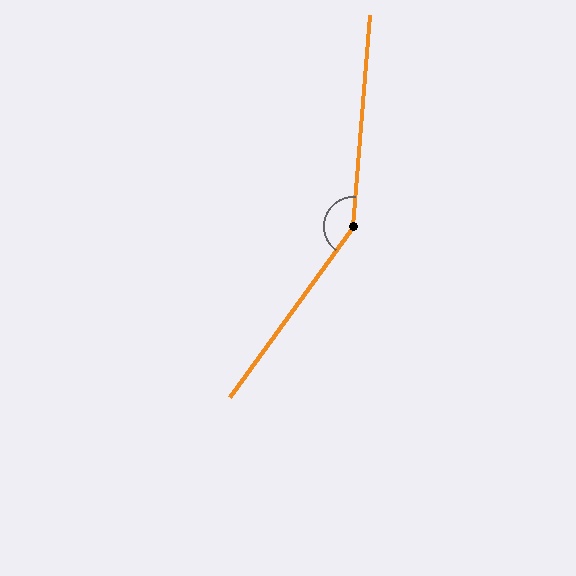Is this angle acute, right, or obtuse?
It is obtuse.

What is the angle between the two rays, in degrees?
Approximately 149 degrees.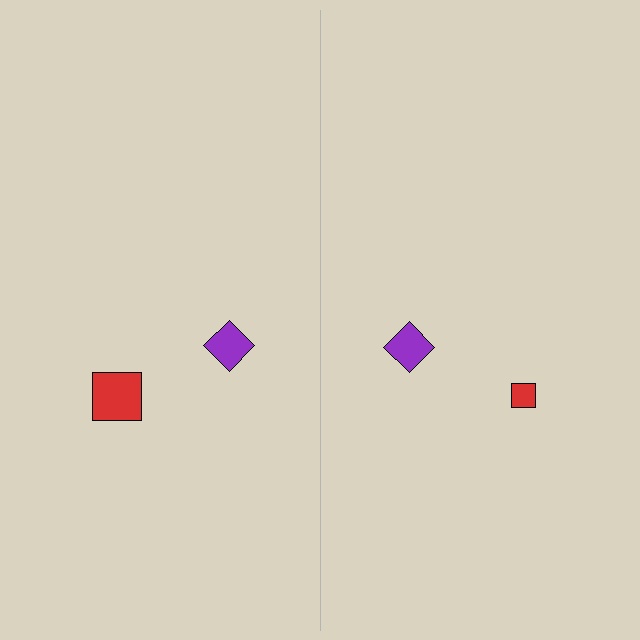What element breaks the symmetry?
The red square on the right side has a different size than its mirror counterpart.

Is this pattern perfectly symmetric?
No, the pattern is not perfectly symmetric. The red square on the right side has a different size than its mirror counterpart.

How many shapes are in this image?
There are 4 shapes in this image.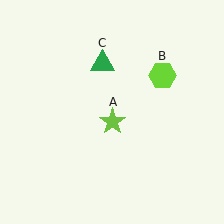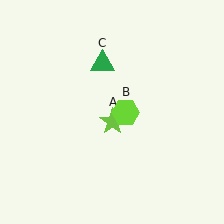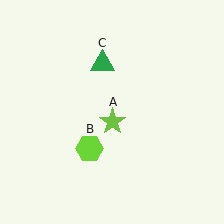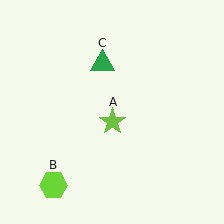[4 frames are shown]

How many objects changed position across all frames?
1 object changed position: lime hexagon (object B).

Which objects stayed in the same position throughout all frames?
Lime star (object A) and green triangle (object C) remained stationary.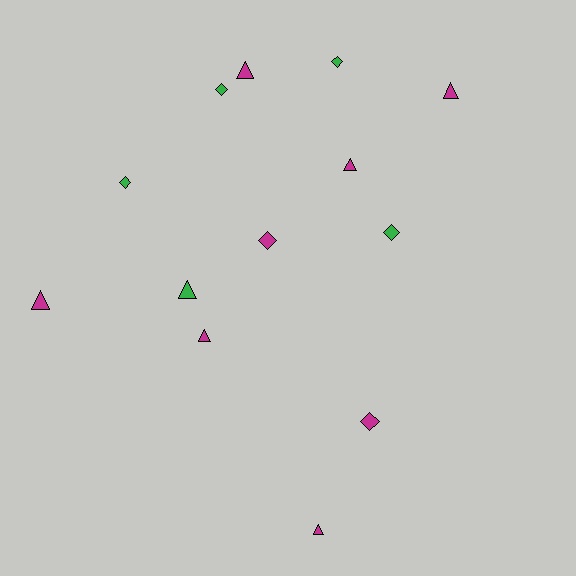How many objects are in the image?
There are 13 objects.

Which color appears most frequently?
Magenta, with 8 objects.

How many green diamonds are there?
There are 4 green diamonds.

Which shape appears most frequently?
Triangle, with 7 objects.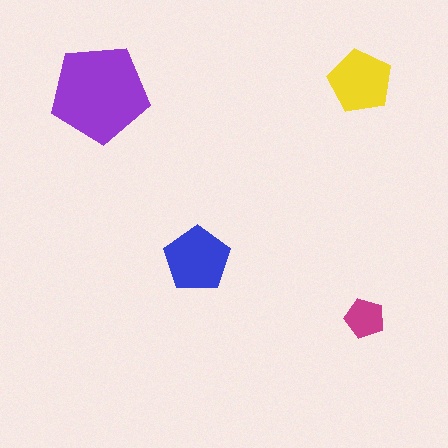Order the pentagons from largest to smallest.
the purple one, the blue one, the yellow one, the magenta one.